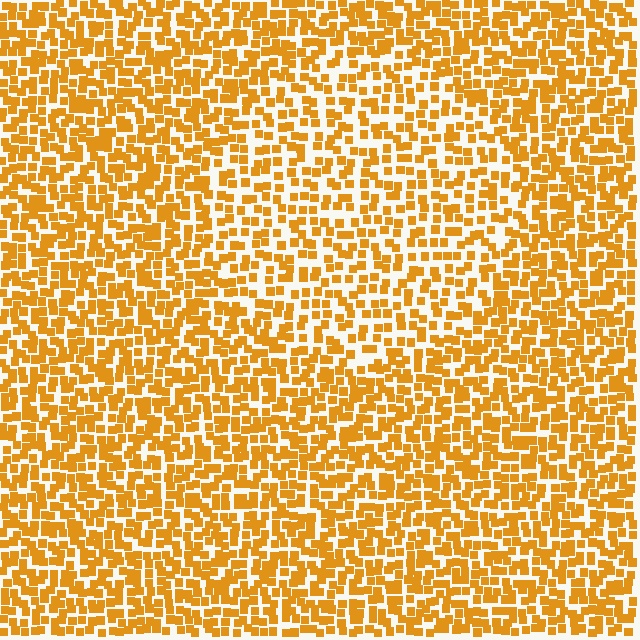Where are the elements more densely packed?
The elements are more densely packed outside the circle boundary.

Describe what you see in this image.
The image contains small orange elements arranged at two different densities. A circle-shaped region is visible where the elements are less densely packed than the surrounding area.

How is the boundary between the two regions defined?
The boundary is defined by a change in element density (approximately 1.5x ratio). All elements are the same color, size, and shape.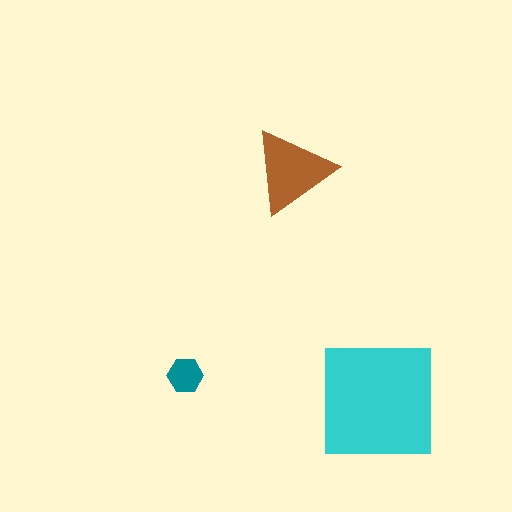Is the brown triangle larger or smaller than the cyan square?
Smaller.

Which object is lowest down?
The cyan square is bottommost.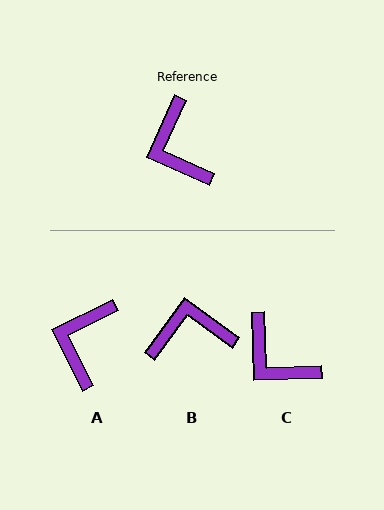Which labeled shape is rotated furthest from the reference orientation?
B, about 102 degrees away.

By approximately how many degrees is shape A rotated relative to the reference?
Approximately 39 degrees clockwise.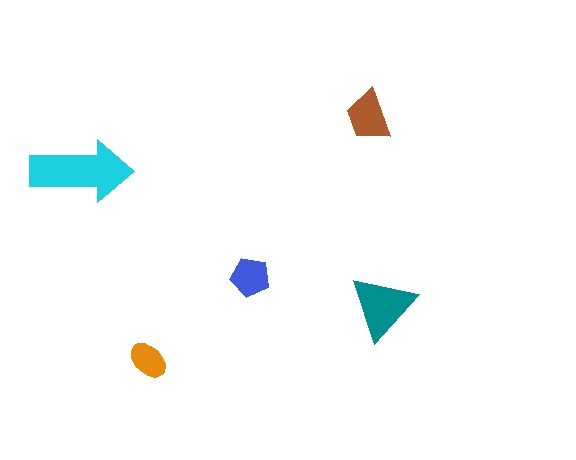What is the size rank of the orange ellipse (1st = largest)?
5th.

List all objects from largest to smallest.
The cyan arrow, the teal triangle, the brown trapezoid, the blue pentagon, the orange ellipse.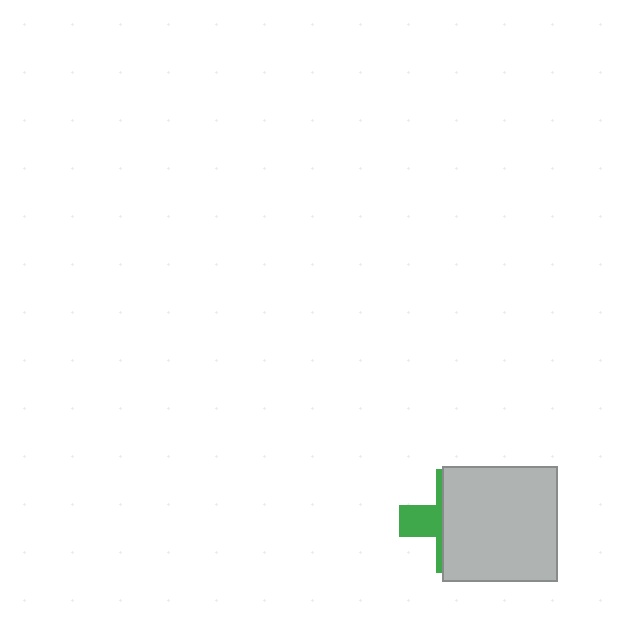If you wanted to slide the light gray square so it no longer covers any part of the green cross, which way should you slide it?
Slide it right — that is the most direct way to separate the two shapes.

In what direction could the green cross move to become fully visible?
The green cross could move left. That would shift it out from behind the light gray square entirely.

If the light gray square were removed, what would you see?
You would see the complete green cross.